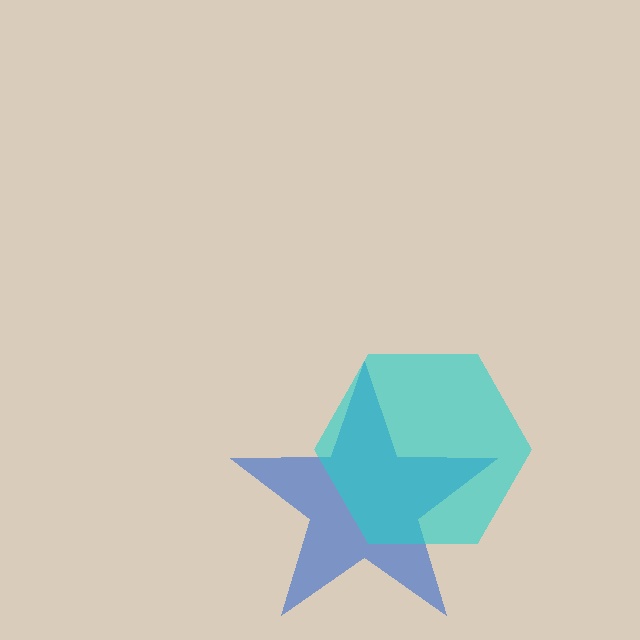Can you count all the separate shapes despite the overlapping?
Yes, there are 2 separate shapes.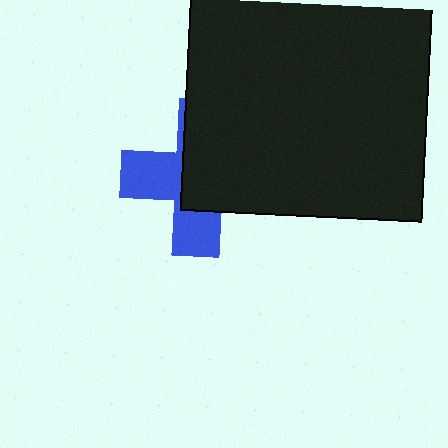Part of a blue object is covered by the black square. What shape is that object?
It is a cross.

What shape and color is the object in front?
The object in front is a black square.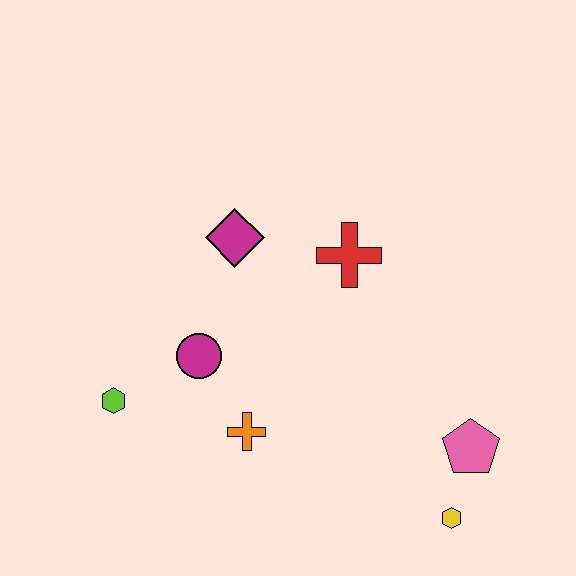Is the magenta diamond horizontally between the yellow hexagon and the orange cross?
No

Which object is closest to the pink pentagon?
The yellow hexagon is closest to the pink pentagon.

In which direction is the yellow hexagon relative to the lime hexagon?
The yellow hexagon is to the right of the lime hexagon.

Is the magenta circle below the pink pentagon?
No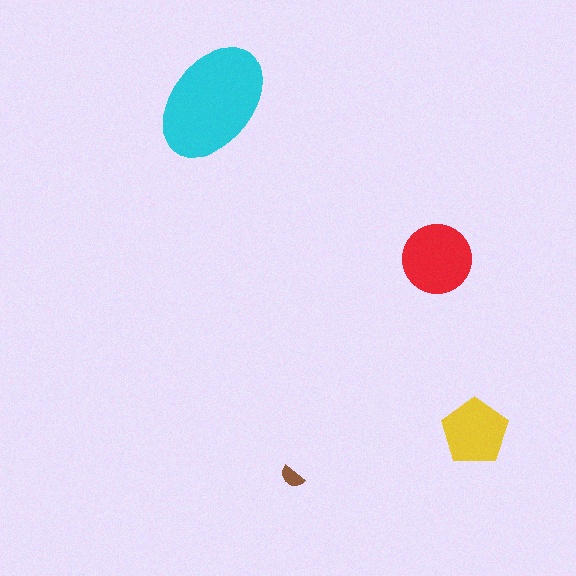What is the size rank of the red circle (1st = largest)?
2nd.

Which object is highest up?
The cyan ellipse is topmost.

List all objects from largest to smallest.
The cyan ellipse, the red circle, the yellow pentagon, the brown semicircle.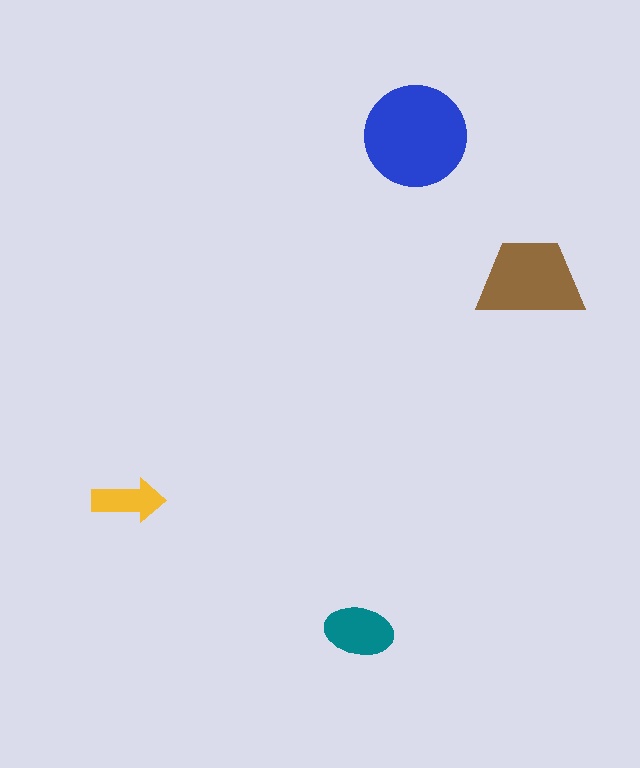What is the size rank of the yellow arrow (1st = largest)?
4th.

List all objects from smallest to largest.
The yellow arrow, the teal ellipse, the brown trapezoid, the blue circle.